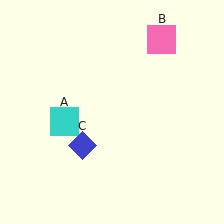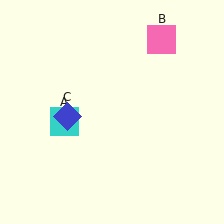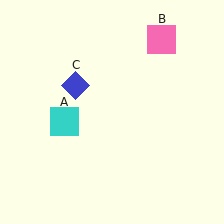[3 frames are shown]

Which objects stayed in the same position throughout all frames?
Cyan square (object A) and pink square (object B) remained stationary.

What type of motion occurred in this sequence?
The blue diamond (object C) rotated clockwise around the center of the scene.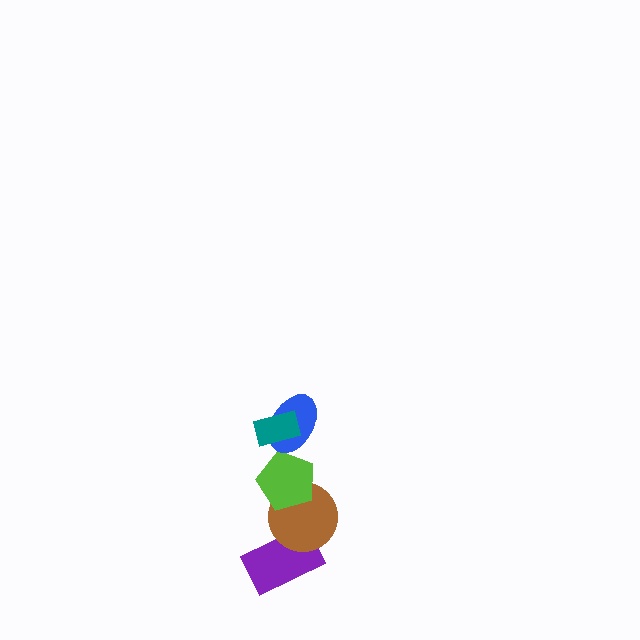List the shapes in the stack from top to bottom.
From top to bottom: the teal rectangle, the blue ellipse, the lime pentagon, the brown circle, the purple rectangle.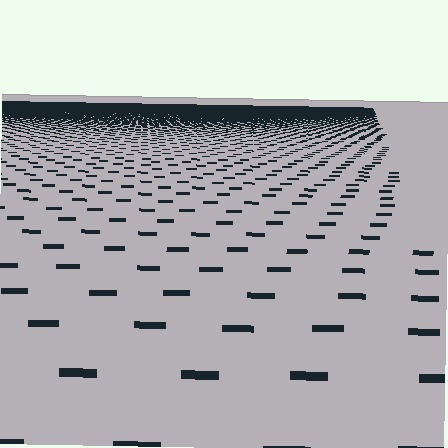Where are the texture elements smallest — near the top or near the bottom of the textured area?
Near the top.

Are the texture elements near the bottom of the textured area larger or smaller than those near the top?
Larger. Near the bottom, elements are closer to the viewer and appear at a bigger on-screen size.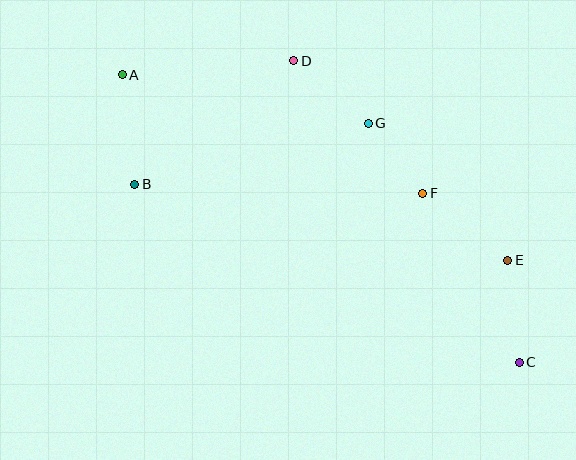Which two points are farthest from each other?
Points A and C are farthest from each other.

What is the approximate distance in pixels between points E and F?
The distance between E and F is approximately 109 pixels.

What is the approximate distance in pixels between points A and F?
The distance between A and F is approximately 323 pixels.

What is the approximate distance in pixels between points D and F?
The distance between D and F is approximately 185 pixels.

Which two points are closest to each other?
Points F and G are closest to each other.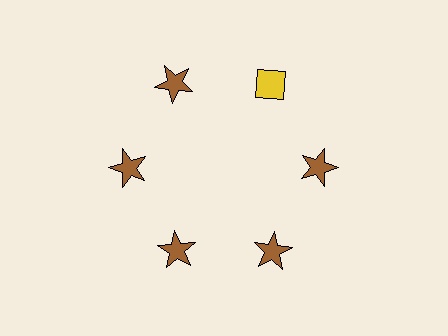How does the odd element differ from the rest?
It differs in both color (yellow instead of brown) and shape (diamond instead of star).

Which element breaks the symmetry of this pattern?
The yellow diamond at roughly the 1 o'clock position breaks the symmetry. All other shapes are brown stars.